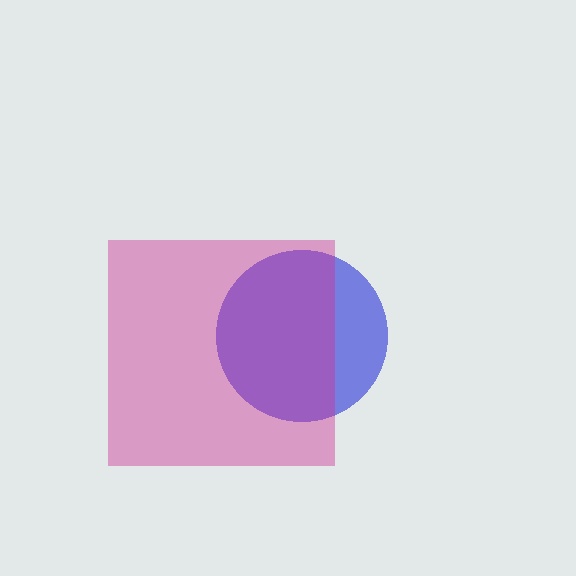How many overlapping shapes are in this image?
There are 2 overlapping shapes in the image.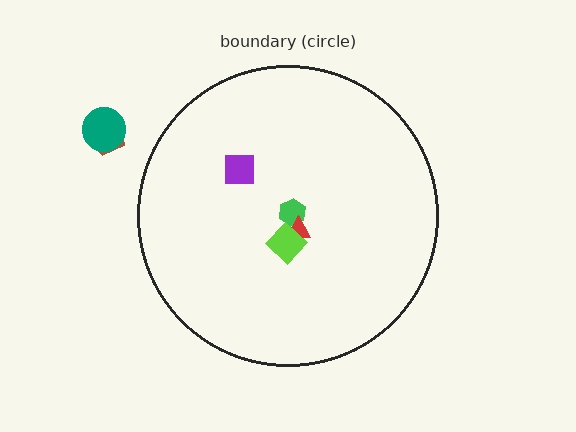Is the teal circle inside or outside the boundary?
Outside.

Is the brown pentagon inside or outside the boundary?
Outside.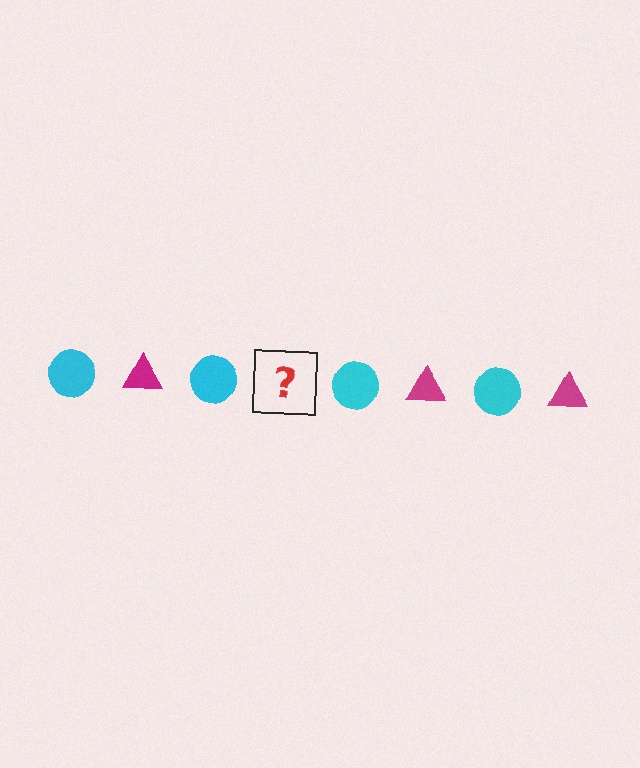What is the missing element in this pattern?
The missing element is a magenta triangle.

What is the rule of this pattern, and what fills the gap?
The rule is that the pattern alternates between cyan circle and magenta triangle. The gap should be filled with a magenta triangle.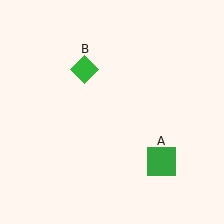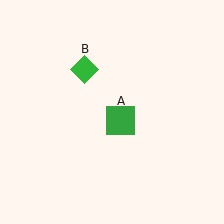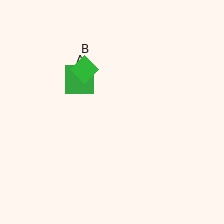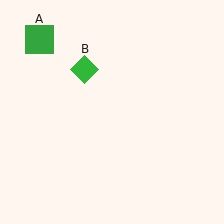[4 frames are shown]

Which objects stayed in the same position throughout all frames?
Green diamond (object B) remained stationary.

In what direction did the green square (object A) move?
The green square (object A) moved up and to the left.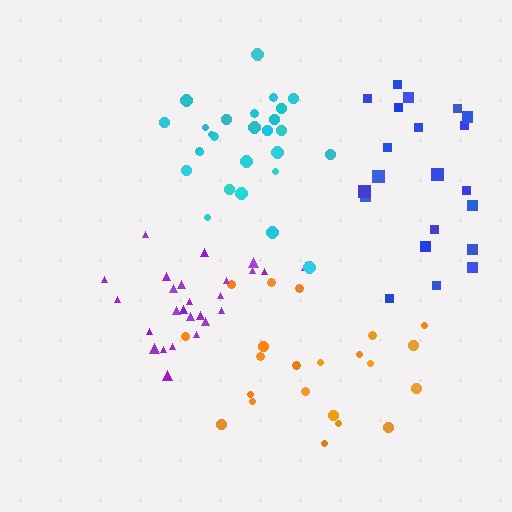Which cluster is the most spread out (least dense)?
Blue.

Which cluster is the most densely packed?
Cyan.